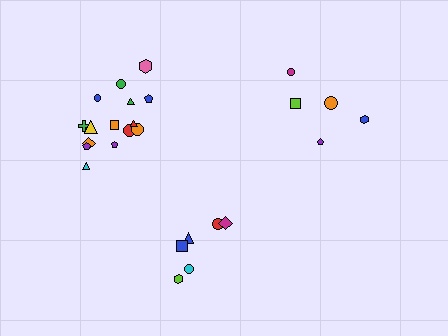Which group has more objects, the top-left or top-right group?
The top-left group.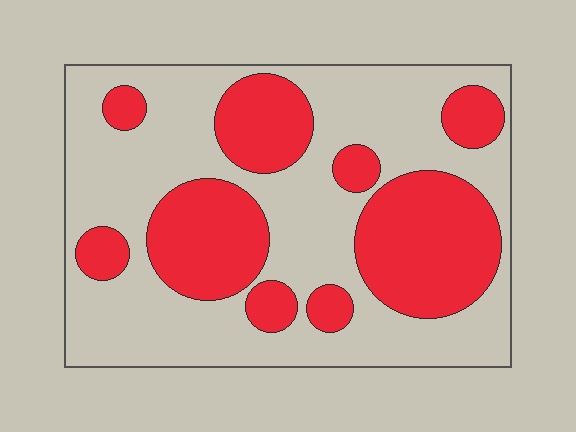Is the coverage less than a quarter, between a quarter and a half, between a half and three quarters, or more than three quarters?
Between a quarter and a half.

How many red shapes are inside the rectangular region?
9.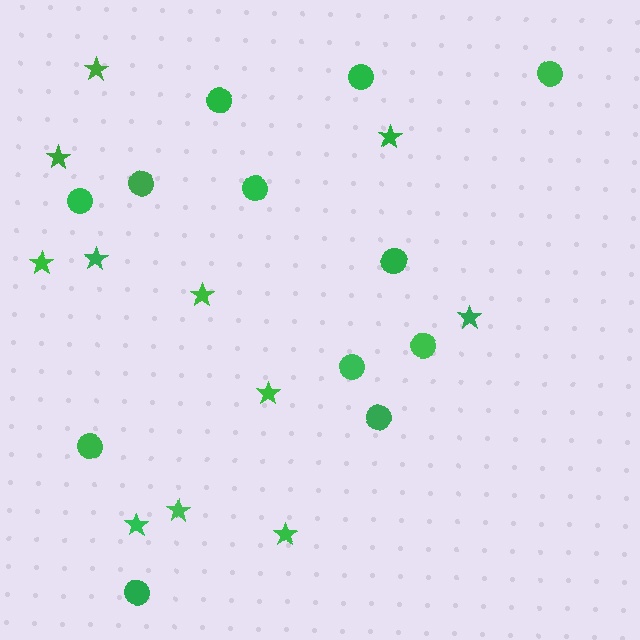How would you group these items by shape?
There are 2 groups: one group of circles (12) and one group of stars (11).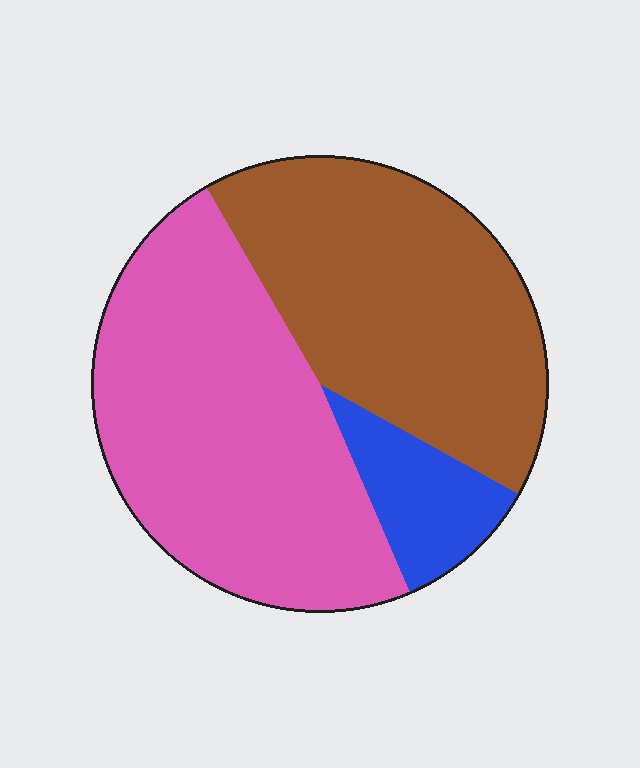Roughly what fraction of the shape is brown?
Brown covers 41% of the shape.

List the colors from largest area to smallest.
From largest to smallest: pink, brown, blue.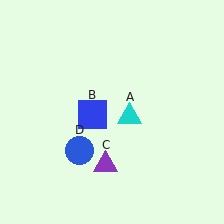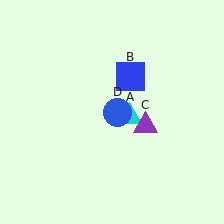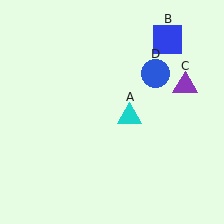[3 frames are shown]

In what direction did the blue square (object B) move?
The blue square (object B) moved up and to the right.